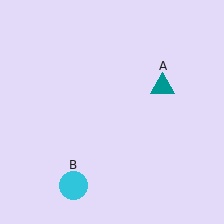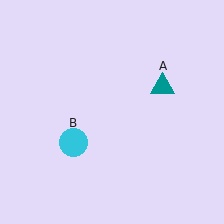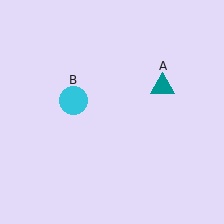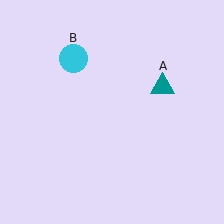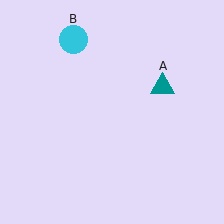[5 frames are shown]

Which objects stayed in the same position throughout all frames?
Teal triangle (object A) remained stationary.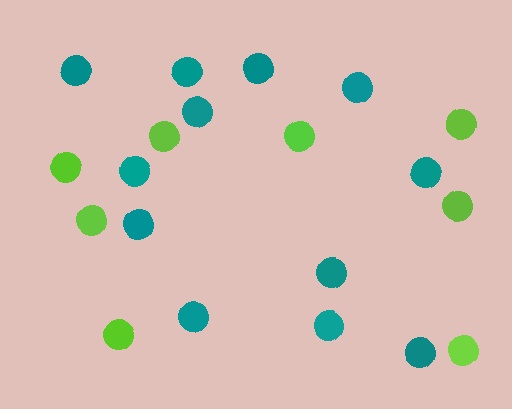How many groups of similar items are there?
There are 2 groups: one group of teal circles (12) and one group of lime circles (8).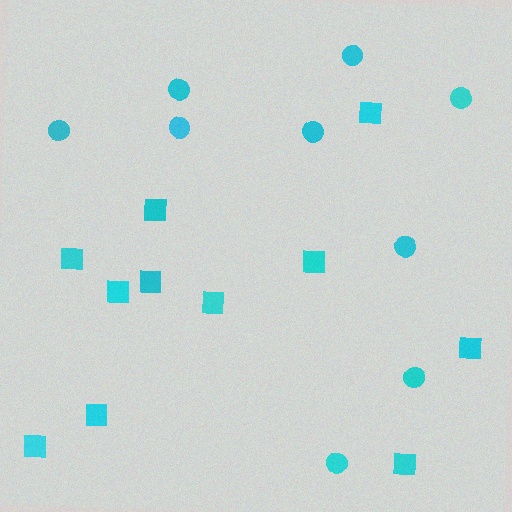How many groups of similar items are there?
There are 2 groups: one group of circles (9) and one group of squares (11).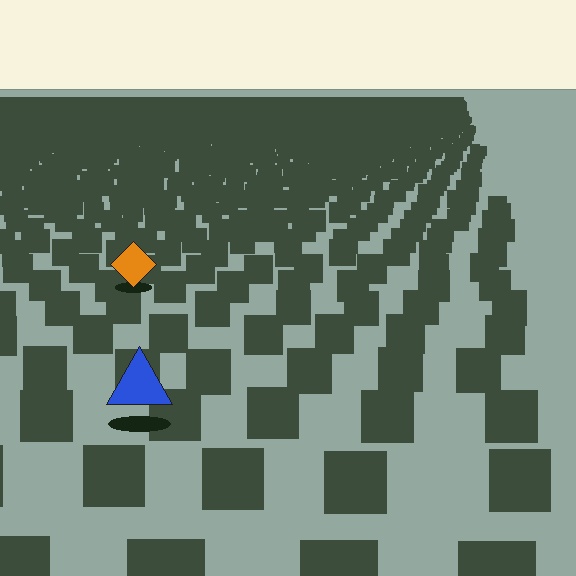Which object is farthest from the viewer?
The orange diamond is farthest from the viewer. It appears smaller and the ground texture around it is denser.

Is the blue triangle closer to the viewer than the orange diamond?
Yes. The blue triangle is closer — you can tell from the texture gradient: the ground texture is coarser near it.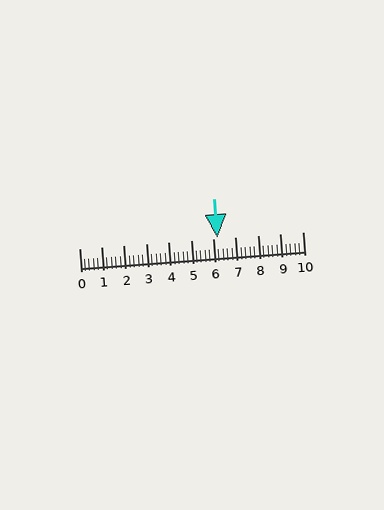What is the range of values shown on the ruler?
The ruler shows values from 0 to 10.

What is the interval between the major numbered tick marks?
The major tick marks are spaced 1 units apart.